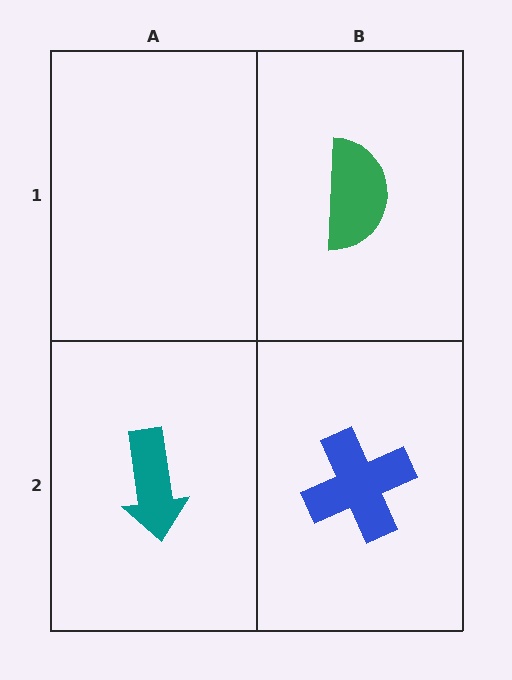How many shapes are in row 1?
1 shape.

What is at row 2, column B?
A blue cross.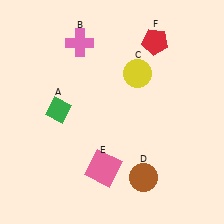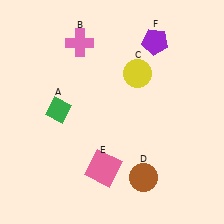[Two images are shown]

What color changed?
The pentagon (F) changed from red in Image 1 to purple in Image 2.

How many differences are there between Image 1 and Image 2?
There is 1 difference between the two images.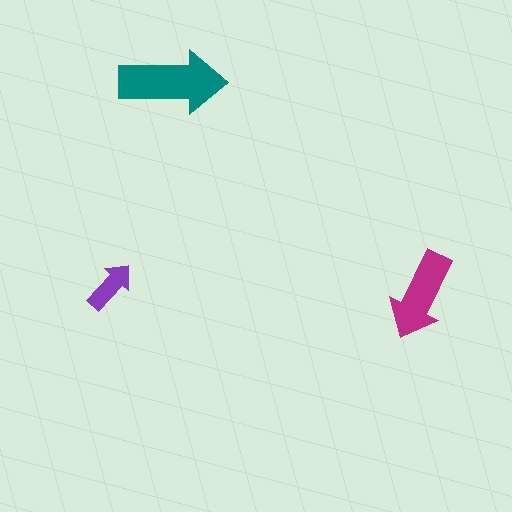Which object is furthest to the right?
The magenta arrow is rightmost.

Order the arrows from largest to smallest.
the teal one, the magenta one, the purple one.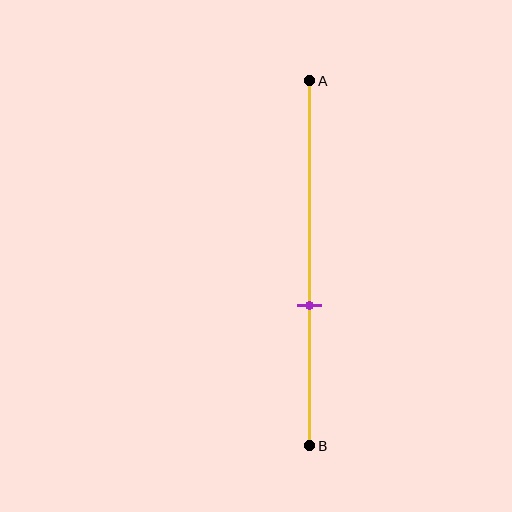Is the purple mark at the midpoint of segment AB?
No, the mark is at about 60% from A, not at the 50% midpoint.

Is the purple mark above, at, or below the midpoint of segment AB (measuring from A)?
The purple mark is below the midpoint of segment AB.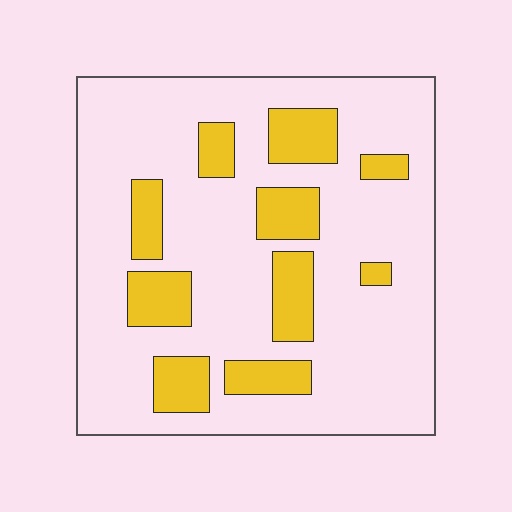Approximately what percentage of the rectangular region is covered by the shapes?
Approximately 20%.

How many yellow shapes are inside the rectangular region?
10.